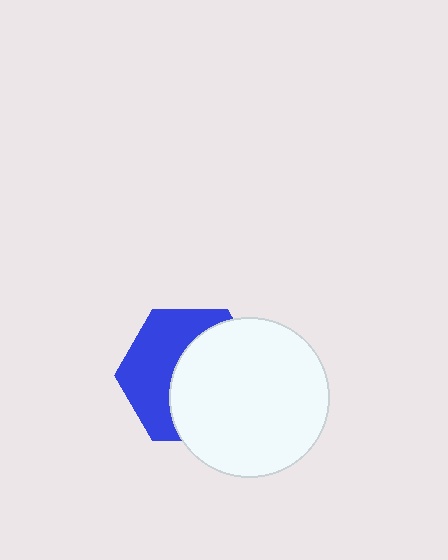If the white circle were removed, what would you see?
You would see the complete blue hexagon.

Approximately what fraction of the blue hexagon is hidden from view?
Roughly 55% of the blue hexagon is hidden behind the white circle.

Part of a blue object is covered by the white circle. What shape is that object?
It is a hexagon.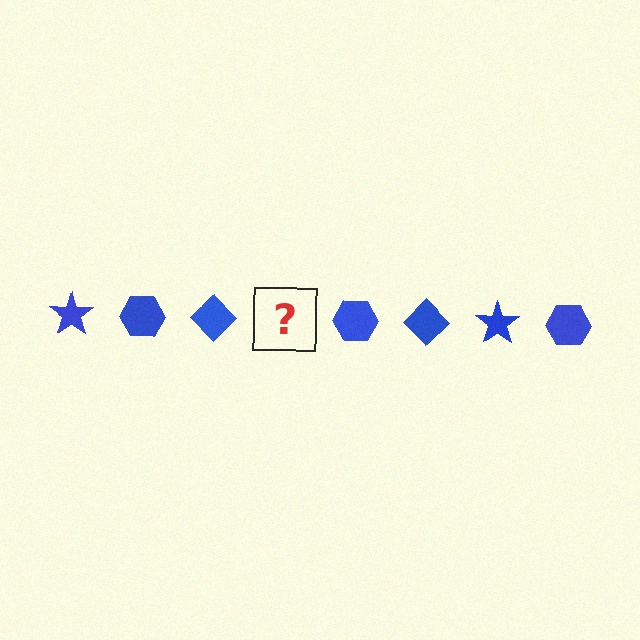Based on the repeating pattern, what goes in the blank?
The blank should be a blue star.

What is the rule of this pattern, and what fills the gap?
The rule is that the pattern cycles through star, hexagon, diamond shapes in blue. The gap should be filled with a blue star.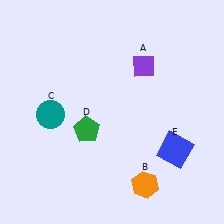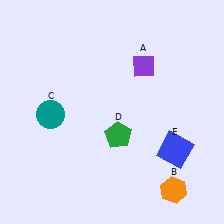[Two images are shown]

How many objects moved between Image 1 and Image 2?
2 objects moved between the two images.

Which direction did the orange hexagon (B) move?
The orange hexagon (B) moved right.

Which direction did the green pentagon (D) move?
The green pentagon (D) moved right.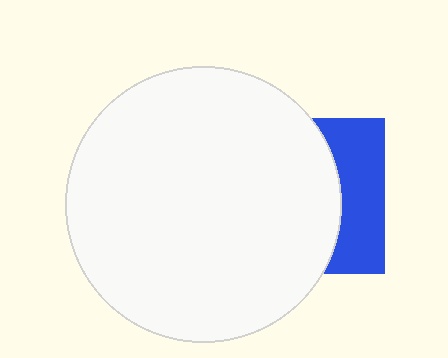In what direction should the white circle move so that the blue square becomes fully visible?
The white circle should move left. That is the shortest direction to clear the overlap and leave the blue square fully visible.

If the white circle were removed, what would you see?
You would see the complete blue square.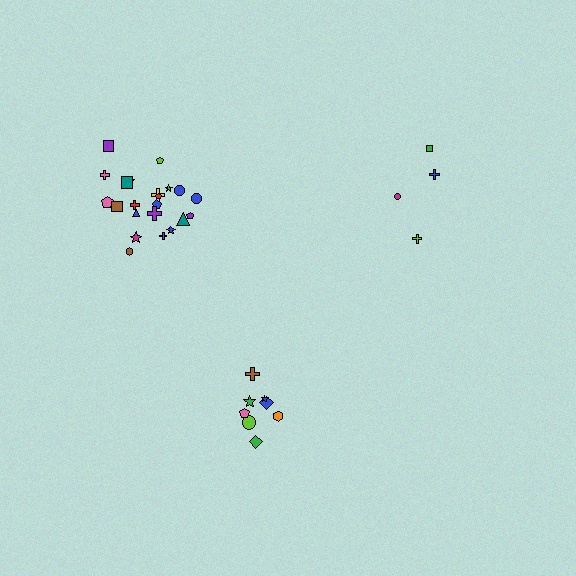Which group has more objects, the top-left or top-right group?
The top-left group.